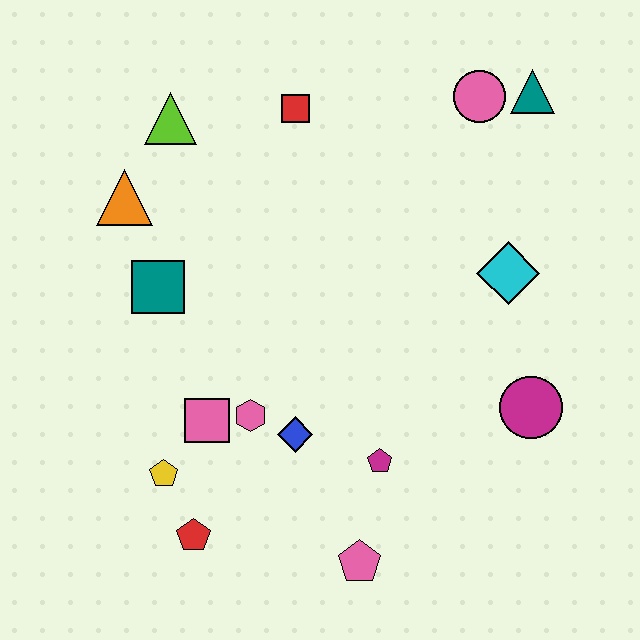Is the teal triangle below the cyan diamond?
No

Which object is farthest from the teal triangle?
The red pentagon is farthest from the teal triangle.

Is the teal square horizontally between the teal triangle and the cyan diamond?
No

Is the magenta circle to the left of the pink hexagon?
No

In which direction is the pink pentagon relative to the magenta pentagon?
The pink pentagon is below the magenta pentagon.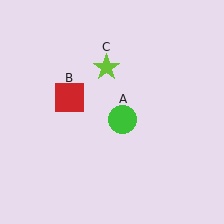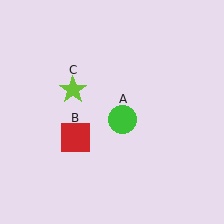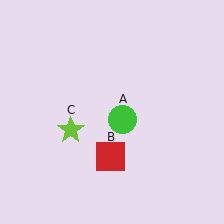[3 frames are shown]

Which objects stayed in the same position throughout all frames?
Green circle (object A) remained stationary.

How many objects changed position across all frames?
2 objects changed position: red square (object B), lime star (object C).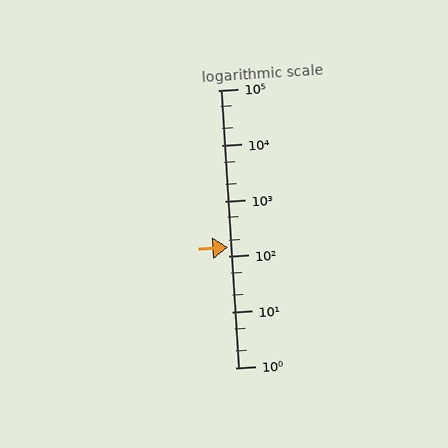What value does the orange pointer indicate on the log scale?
The pointer indicates approximately 150.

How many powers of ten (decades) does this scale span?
The scale spans 5 decades, from 1 to 100000.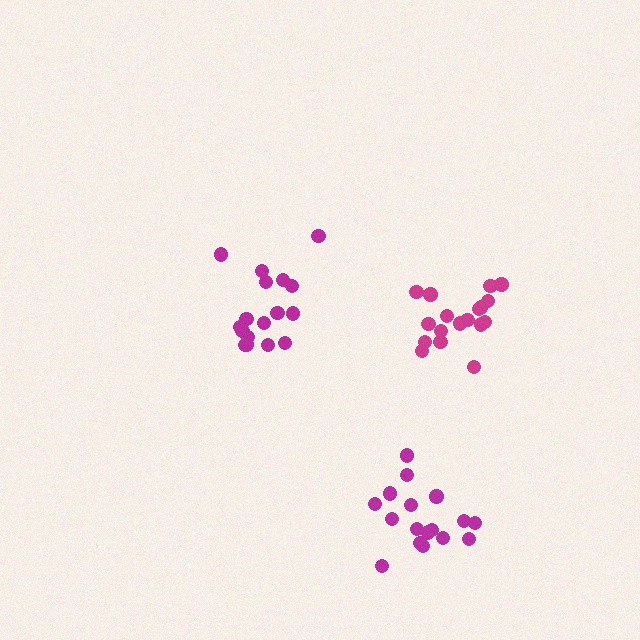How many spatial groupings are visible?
There are 3 spatial groupings.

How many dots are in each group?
Group 1: 17 dots, Group 2: 17 dots, Group 3: 18 dots (52 total).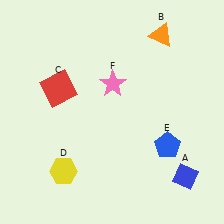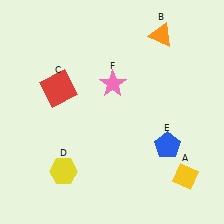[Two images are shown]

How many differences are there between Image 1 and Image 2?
There is 1 difference between the two images.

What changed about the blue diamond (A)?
In Image 1, A is blue. In Image 2, it changed to yellow.